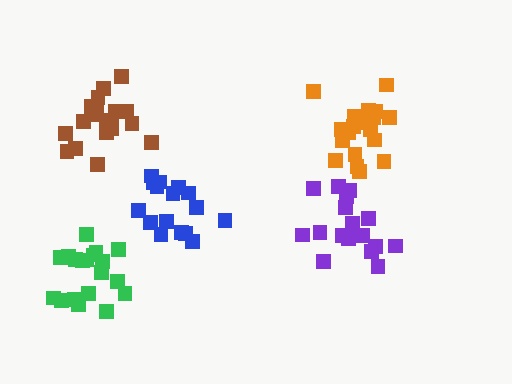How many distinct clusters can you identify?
There are 5 distinct clusters.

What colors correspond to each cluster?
The clusters are colored: green, orange, brown, blue, purple.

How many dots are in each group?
Group 1: 20 dots, Group 2: 20 dots, Group 3: 20 dots, Group 4: 16 dots, Group 5: 17 dots (93 total).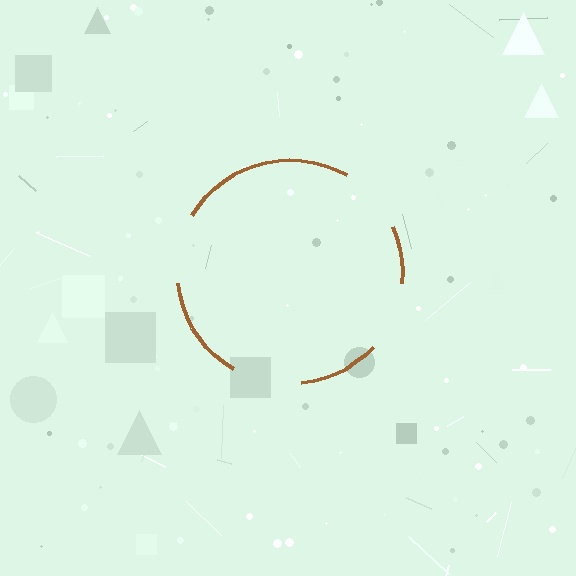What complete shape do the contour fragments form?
The contour fragments form a circle.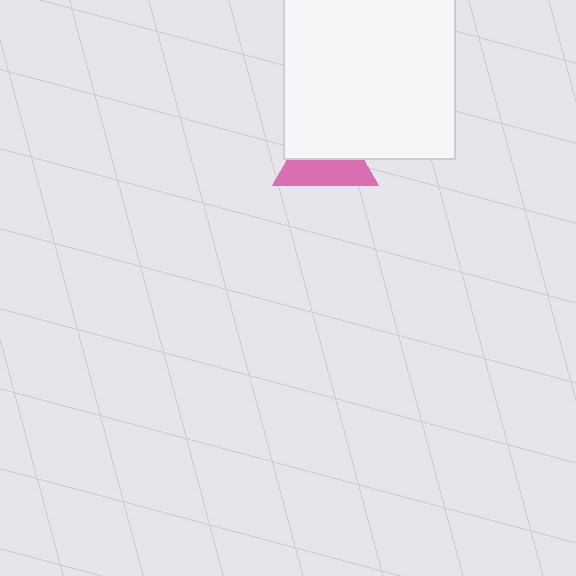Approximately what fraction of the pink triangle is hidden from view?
Roughly 52% of the pink triangle is hidden behind the white square.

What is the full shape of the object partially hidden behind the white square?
The partially hidden object is a pink triangle.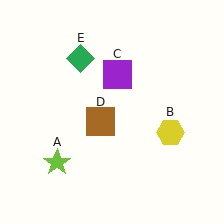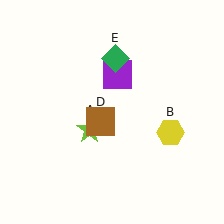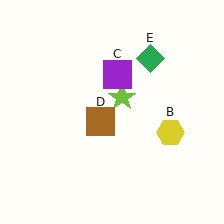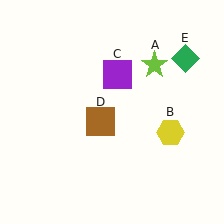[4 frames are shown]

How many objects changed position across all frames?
2 objects changed position: lime star (object A), green diamond (object E).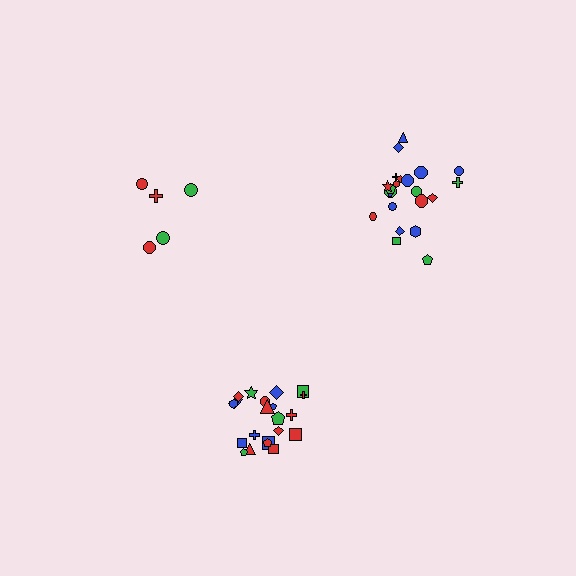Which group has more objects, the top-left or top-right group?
The top-right group.